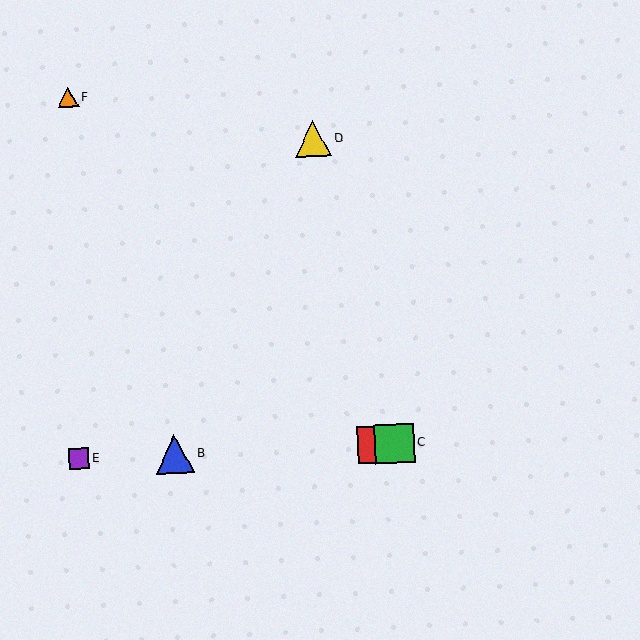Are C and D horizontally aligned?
No, C is at y≈444 and D is at y≈139.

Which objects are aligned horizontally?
Objects A, B, C, E are aligned horizontally.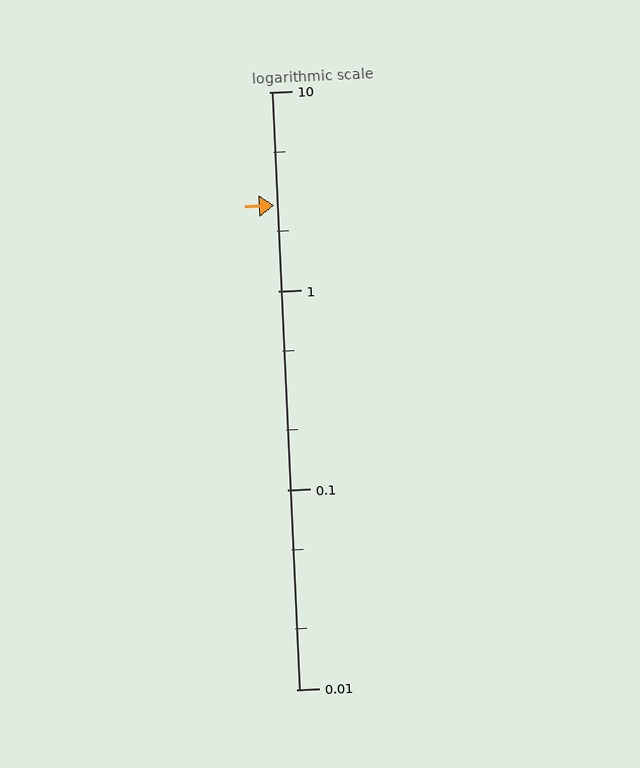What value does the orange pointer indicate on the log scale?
The pointer indicates approximately 2.7.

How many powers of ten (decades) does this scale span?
The scale spans 3 decades, from 0.01 to 10.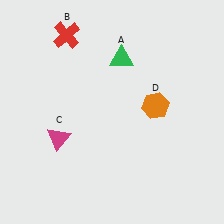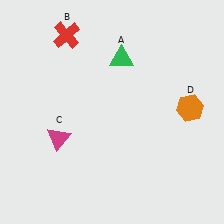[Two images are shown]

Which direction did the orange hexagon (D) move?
The orange hexagon (D) moved right.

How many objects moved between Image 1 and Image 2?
1 object moved between the two images.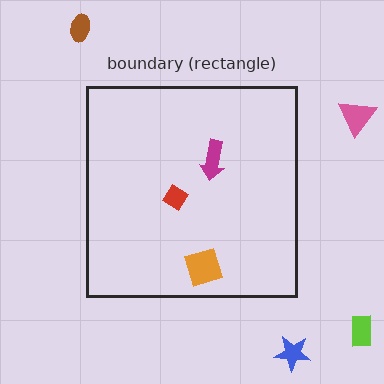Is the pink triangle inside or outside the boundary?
Outside.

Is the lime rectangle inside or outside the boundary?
Outside.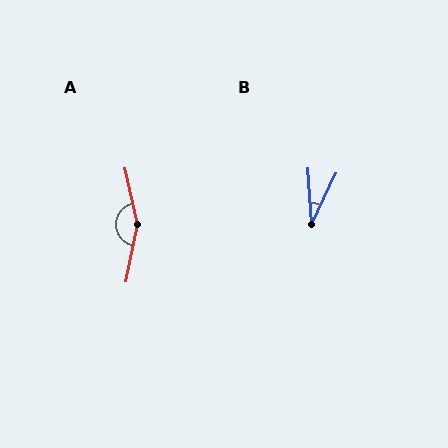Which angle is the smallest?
B, at approximately 29 degrees.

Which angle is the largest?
A, at approximately 156 degrees.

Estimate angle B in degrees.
Approximately 29 degrees.